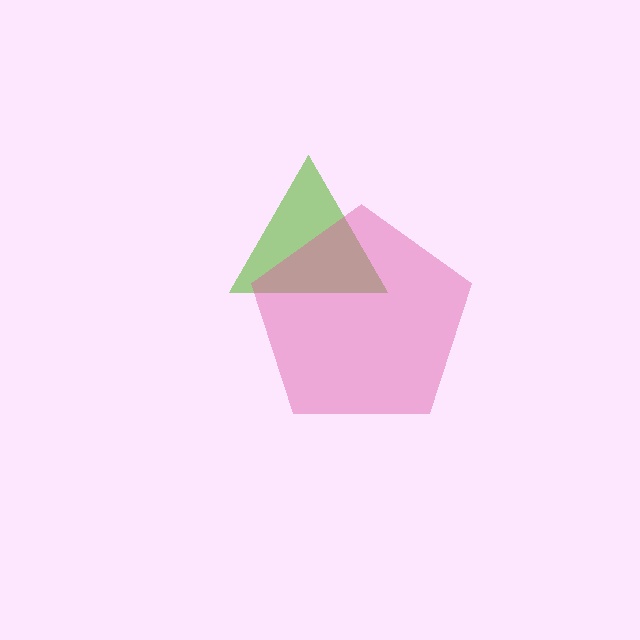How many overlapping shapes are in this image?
There are 2 overlapping shapes in the image.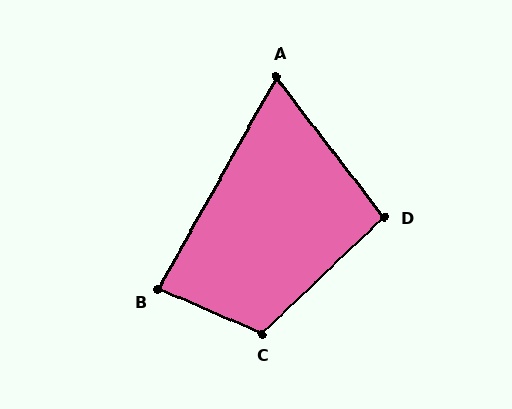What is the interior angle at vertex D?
Approximately 96 degrees (obtuse).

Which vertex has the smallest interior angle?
A, at approximately 67 degrees.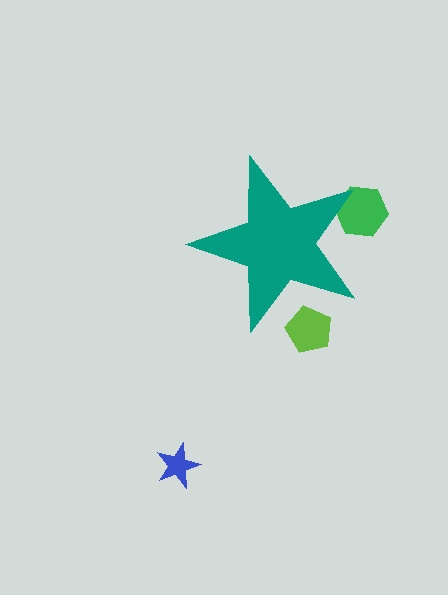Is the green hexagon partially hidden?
Yes, the green hexagon is partially hidden behind the teal star.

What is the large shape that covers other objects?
A teal star.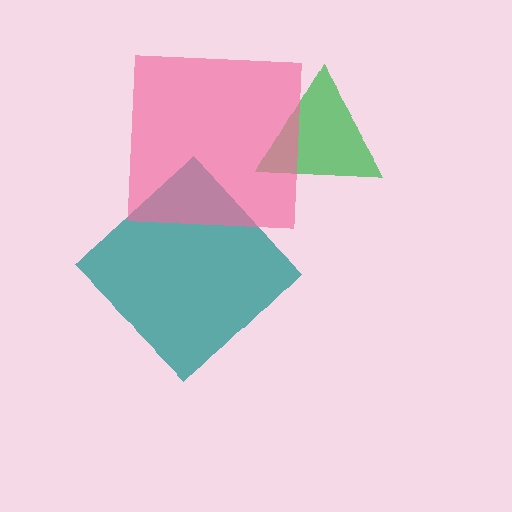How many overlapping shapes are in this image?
There are 3 overlapping shapes in the image.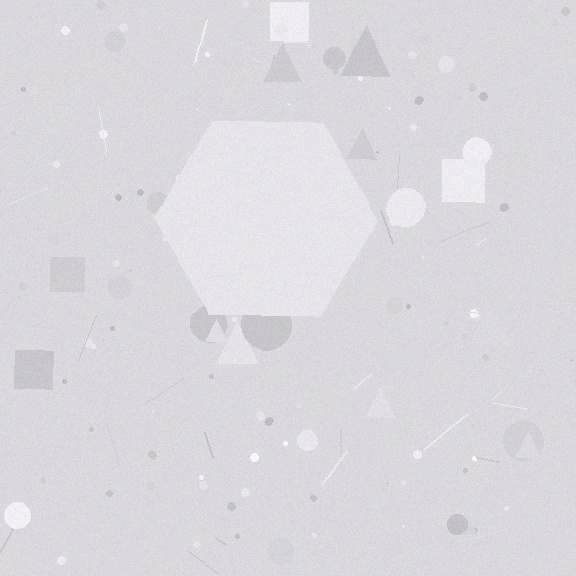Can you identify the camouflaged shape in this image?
The camouflaged shape is a hexagon.